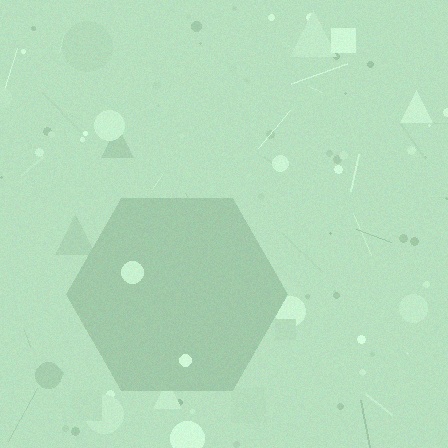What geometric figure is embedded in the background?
A hexagon is embedded in the background.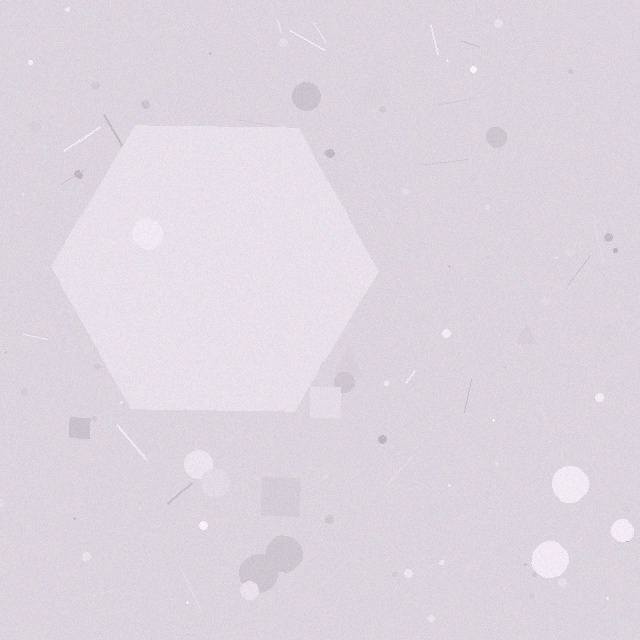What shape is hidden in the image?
A hexagon is hidden in the image.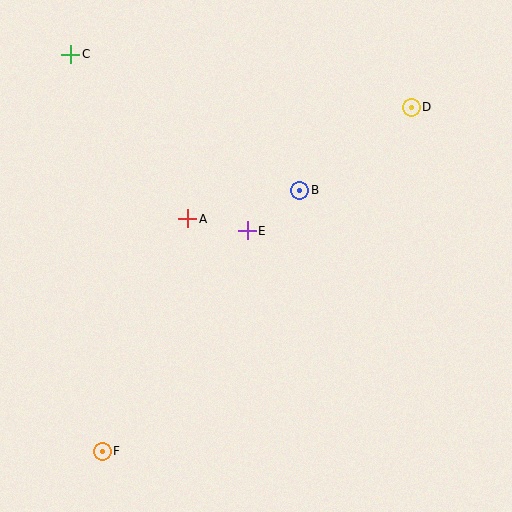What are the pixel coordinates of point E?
Point E is at (247, 231).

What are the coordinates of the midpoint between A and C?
The midpoint between A and C is at (129, 137).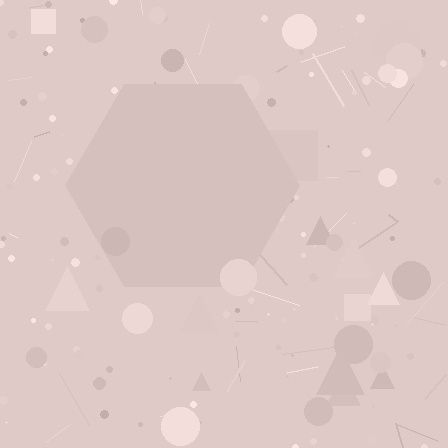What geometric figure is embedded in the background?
A hexagon is embedded in the background.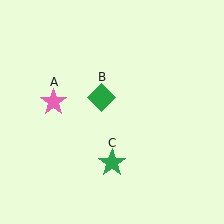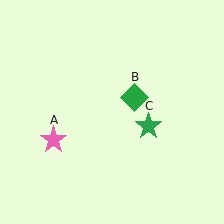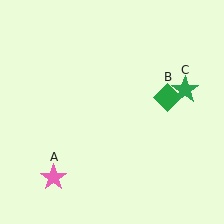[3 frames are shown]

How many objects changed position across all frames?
3 objects changed position: pink star (object A), green diamond (object B), green star (object C).